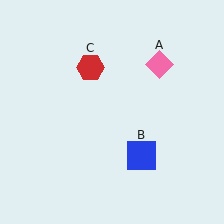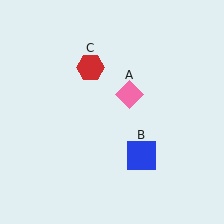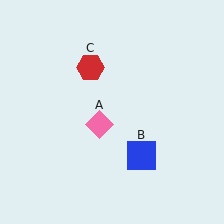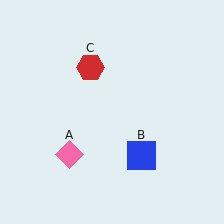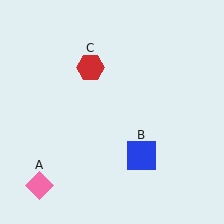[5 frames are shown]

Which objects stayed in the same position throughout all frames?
Blue square (object B) and red hexagon (object C) remained stationary.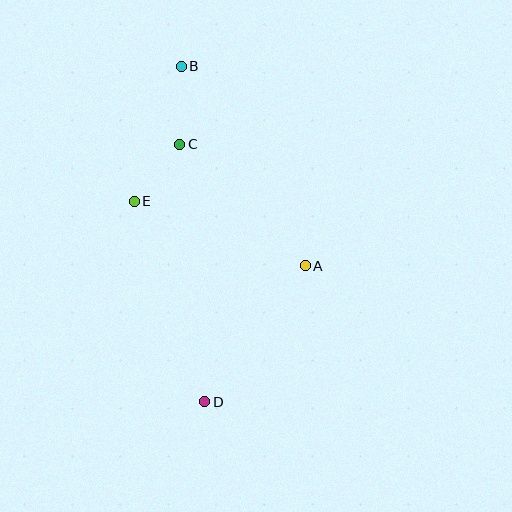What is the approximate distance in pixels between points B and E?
The distance between B and E is approximately 143 pixels.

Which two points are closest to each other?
Points C and E are closest to each other.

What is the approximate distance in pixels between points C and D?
The distance between C and D is approximately 259 pixels.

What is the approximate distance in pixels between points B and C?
The distance between B and C is approximately 78 pixels.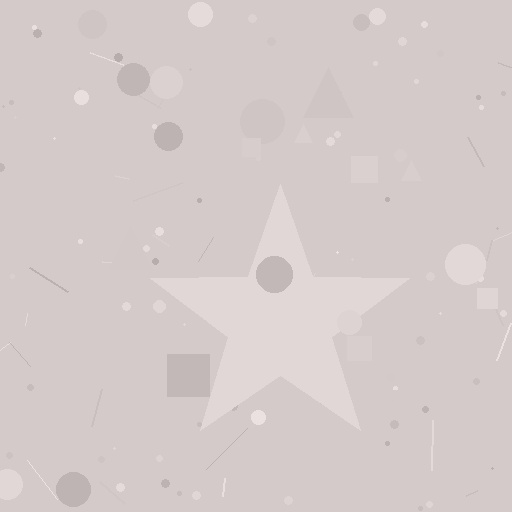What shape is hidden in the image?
A star is hidden in the image.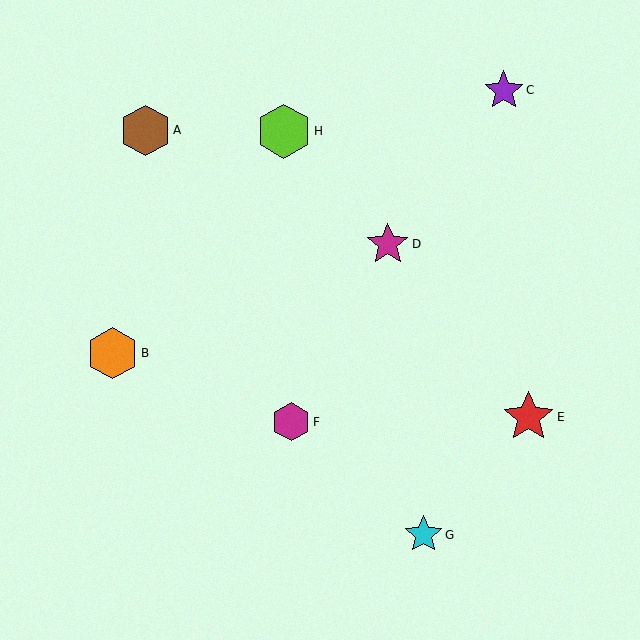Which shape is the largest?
The lime hexagon (labeled H) is the largest.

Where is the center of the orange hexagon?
The center of the orange hexagon is at (113, 353).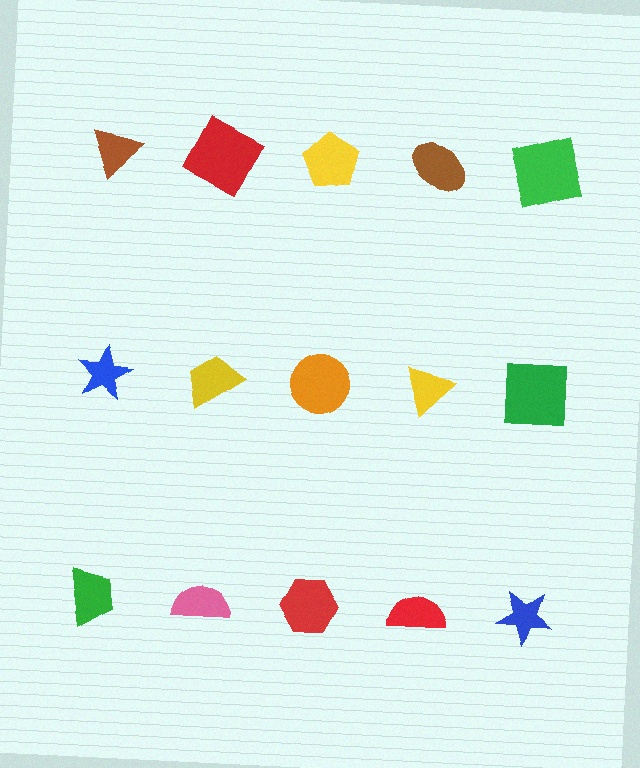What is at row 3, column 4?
A red semicircle.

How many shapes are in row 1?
5 shapes.